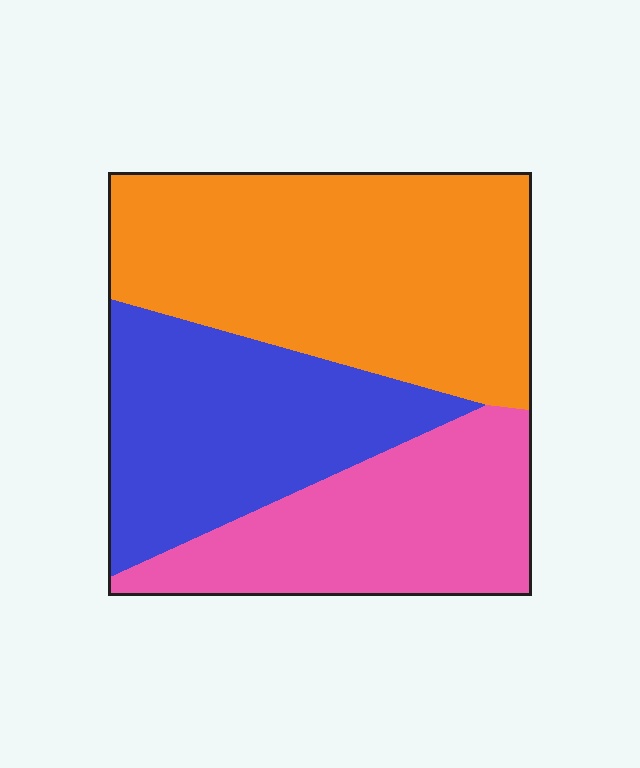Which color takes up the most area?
Orange, at roughly 45%.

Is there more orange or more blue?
Orange.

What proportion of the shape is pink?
Pink covers about 25% of the shape.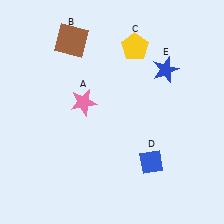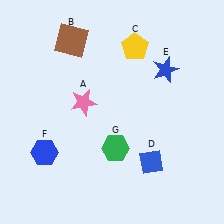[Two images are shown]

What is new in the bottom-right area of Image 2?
A green hexagon (G) was added in the bottom-right area of Image 2.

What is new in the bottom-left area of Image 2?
A blue hexagon (F) was added in the bottom-left area of Image 2.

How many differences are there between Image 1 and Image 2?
There are 2 differences between the two images.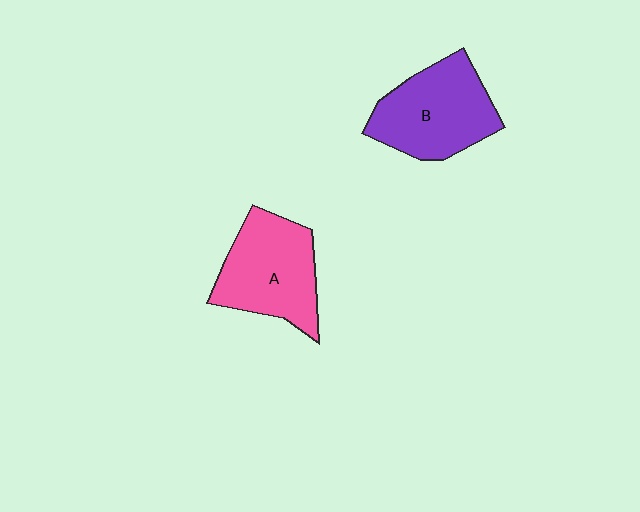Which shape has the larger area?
Shape B (purple).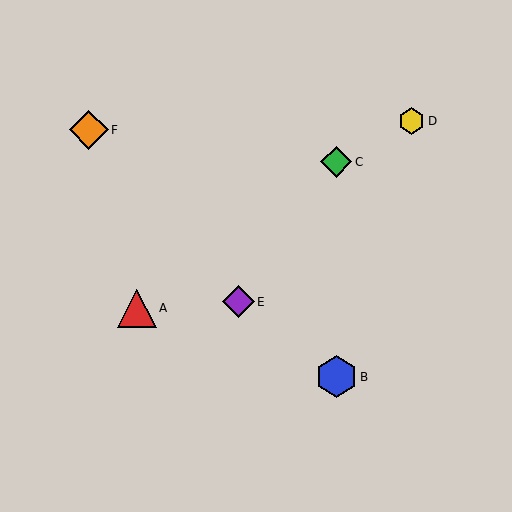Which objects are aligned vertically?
Objects B, C are aligned vertically.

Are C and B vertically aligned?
Yes, both are at x≈336.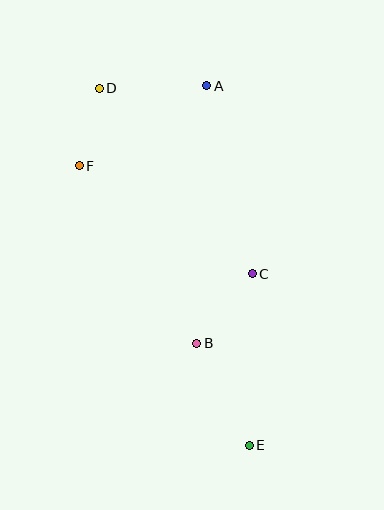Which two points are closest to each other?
Points D and F are closest to each other.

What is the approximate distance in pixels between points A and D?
The distance between A and D is approximately 107 pixels.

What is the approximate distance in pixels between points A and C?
The distance between A and C is approximately 193 pixels.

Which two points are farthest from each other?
Points D and E are farthest from each other.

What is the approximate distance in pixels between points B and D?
The distance between B and D is approximately 273 pixels.